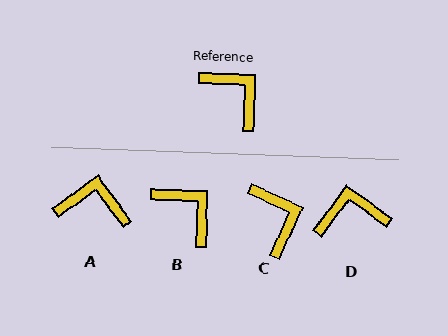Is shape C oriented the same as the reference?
No, it is off by about 23 degrees.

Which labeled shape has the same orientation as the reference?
B.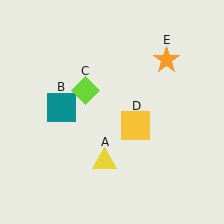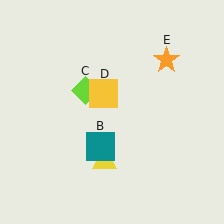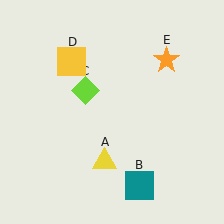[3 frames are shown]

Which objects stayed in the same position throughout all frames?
Yellow triangle (object A) and lime diamond (object C) and orange star (object E) remained stationary.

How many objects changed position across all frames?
2 objects changed position: teal square (object B), yellow square (object D).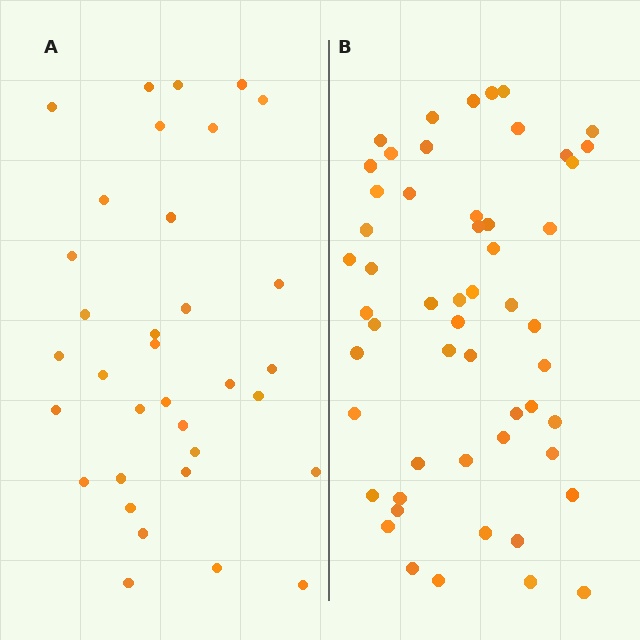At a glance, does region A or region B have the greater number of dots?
Region B (the right region) has more dots.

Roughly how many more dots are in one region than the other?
Region B has approximately 20 more dots than region A.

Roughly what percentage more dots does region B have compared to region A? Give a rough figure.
About 60% more.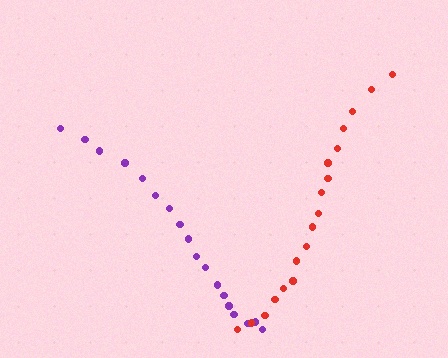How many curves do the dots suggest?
There are 2 distinct paths.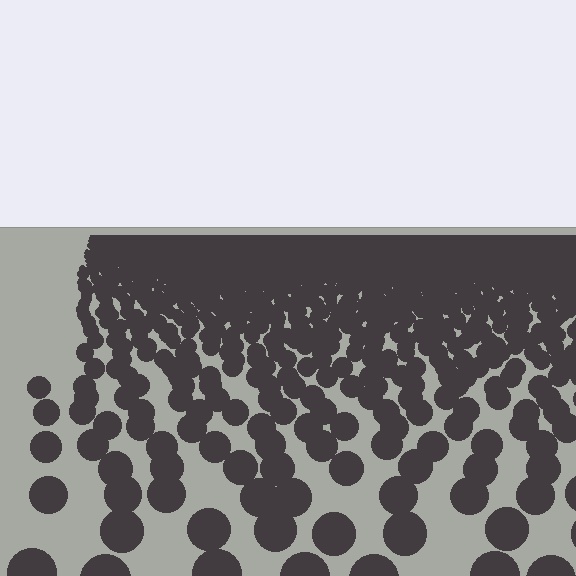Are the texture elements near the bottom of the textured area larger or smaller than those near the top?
Larger. Near the bottom, elements are closer to the viewer and appear at a bigger on-screen size.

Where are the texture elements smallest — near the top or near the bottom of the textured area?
Near the top.